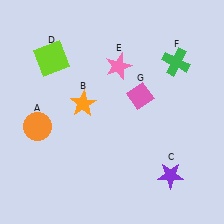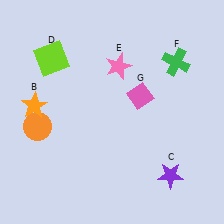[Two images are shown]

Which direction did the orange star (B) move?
The orange star (B) moved left.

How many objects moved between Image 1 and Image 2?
1 object moved between the two images.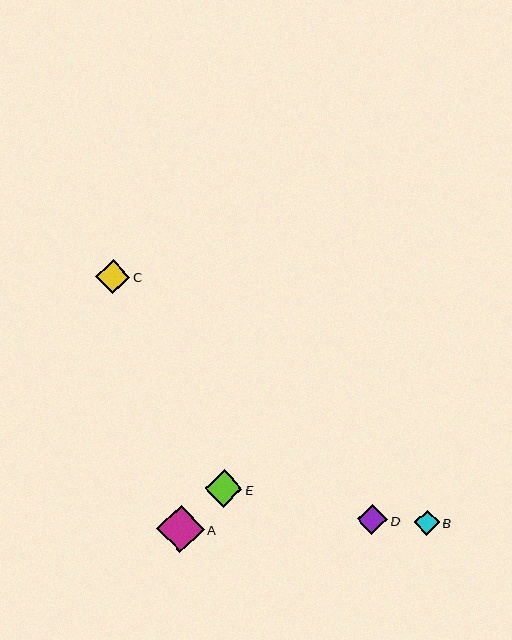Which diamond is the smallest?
Diamond B is the smallest with a size of approximately 25 pixels.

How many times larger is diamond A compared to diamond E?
Diamond A is approximately 1.3 times the size of diamond E.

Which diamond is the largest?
Diamond A is the largest with a size of approximately 47 pixels.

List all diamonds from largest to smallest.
From largest to smallest: A, E, C, D, B.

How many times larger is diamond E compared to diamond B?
Diamond E is approximately 1.5 times the size of diamond B.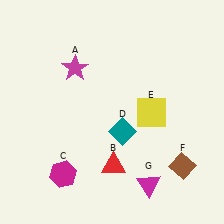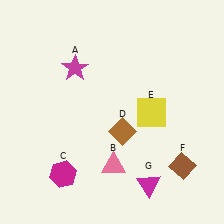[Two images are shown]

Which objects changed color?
B changed from red to pink. D changed from teal to brown.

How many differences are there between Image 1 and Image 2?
There are 2 differences between the two images.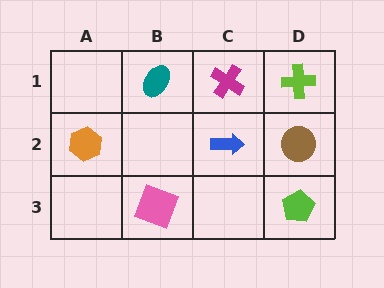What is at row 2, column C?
A blue arrow.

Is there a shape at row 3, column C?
No, that cell is empty.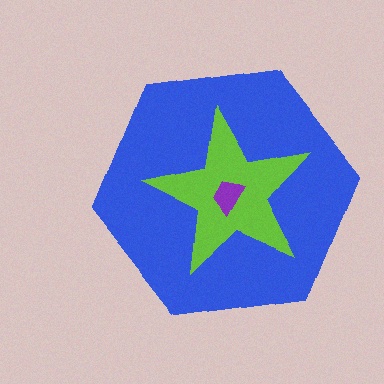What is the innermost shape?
The purple trapezoid.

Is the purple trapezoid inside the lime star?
Yes.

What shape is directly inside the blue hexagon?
The lime star.